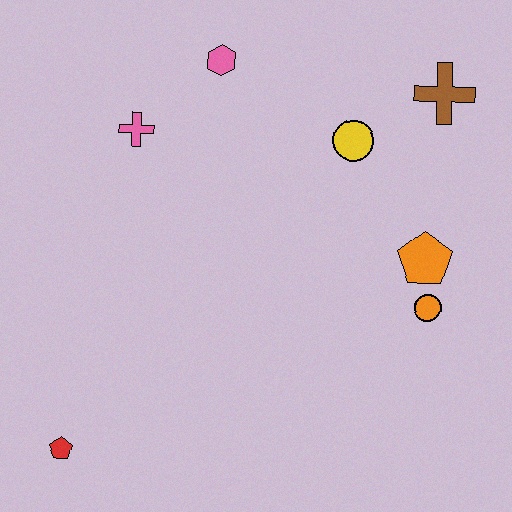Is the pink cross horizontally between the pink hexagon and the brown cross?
No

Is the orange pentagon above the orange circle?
Yes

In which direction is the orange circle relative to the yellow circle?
The orange circle is below the yellow circle.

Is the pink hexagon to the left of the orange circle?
Yes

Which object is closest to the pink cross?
The pink hexagon is closest to the pink cross.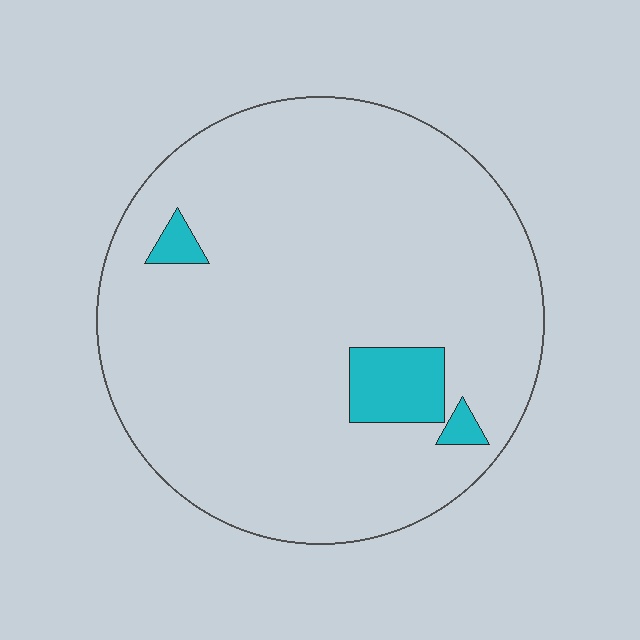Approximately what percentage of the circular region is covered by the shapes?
Approximately 5%.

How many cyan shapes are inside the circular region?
3.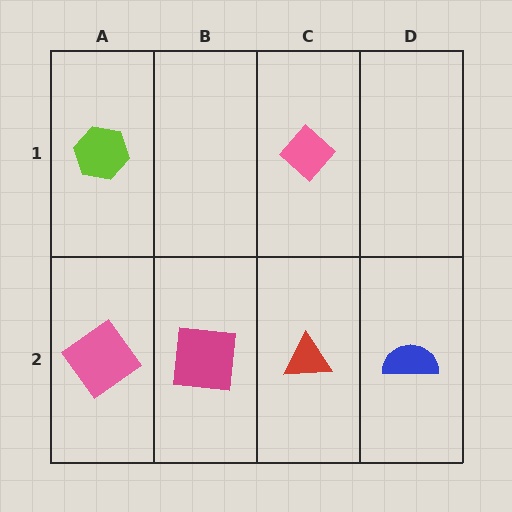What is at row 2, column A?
A pink diamond.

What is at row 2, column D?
A blue semicircle.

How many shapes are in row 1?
2 shapes.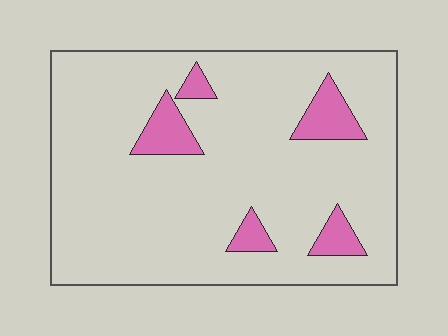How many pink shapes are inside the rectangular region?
5.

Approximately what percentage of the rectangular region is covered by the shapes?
Approximately 10%.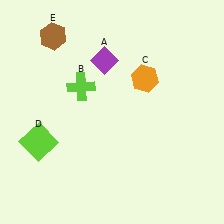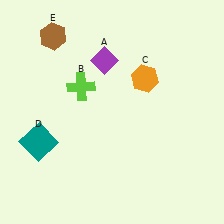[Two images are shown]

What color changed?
The square (D) changed from lime in Image 1 to teal in Image 2.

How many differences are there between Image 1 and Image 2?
There is 1 difference between the two images.